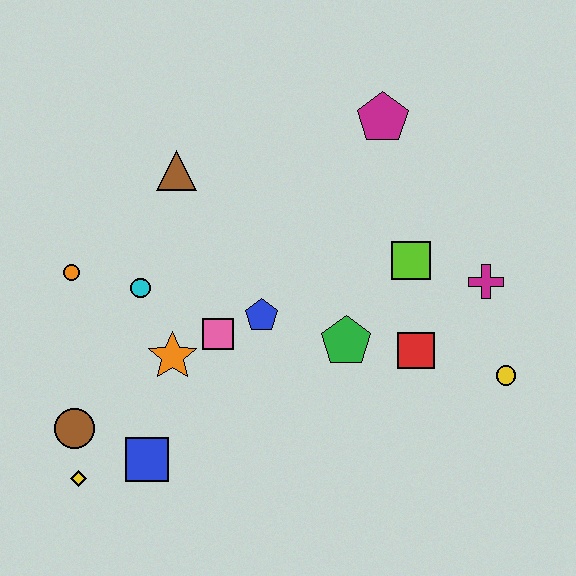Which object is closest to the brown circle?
The yellow diamond is closest to the brown circle.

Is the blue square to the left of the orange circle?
No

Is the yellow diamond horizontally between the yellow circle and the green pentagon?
No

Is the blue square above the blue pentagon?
No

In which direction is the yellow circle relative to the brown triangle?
The yellow circle is to the right of the brown triangle.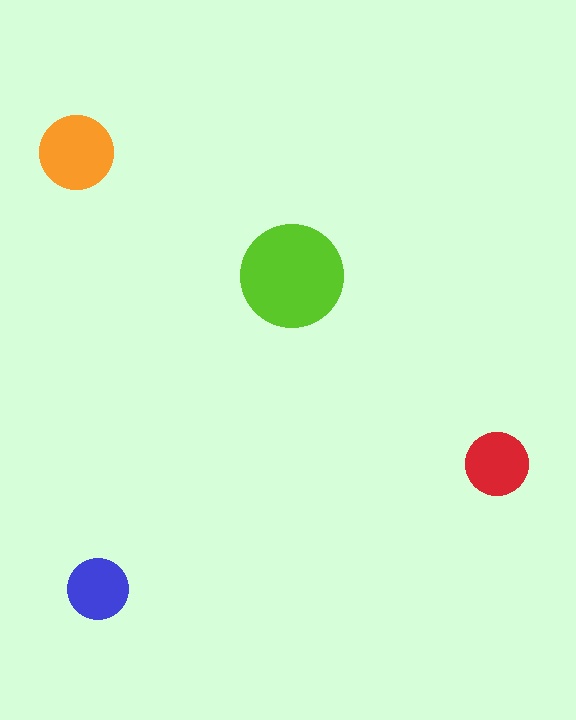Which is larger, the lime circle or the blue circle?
The lime one.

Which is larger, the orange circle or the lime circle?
The lime one.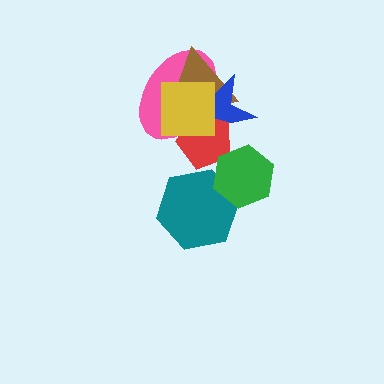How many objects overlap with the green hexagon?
2 objects overlap with the green hexagon.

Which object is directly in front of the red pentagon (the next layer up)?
The yellow square is directly in front of the red pentagon.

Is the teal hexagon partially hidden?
Yes, it is partially covered by another shape.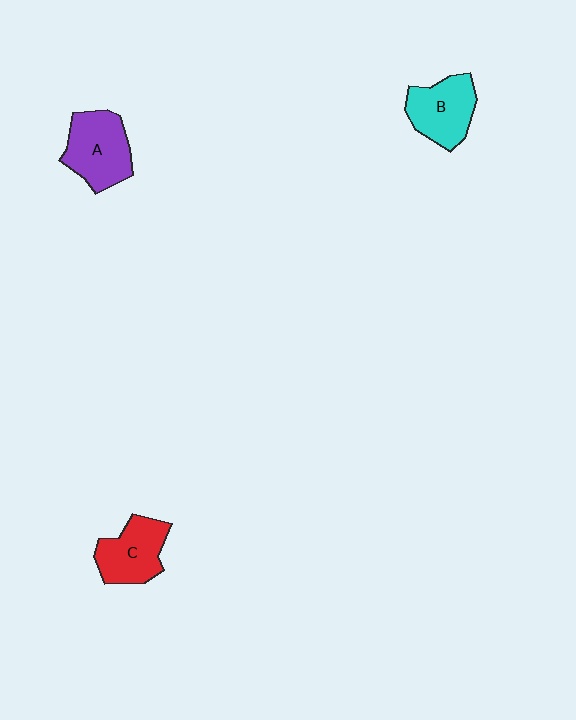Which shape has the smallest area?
Shape C (red).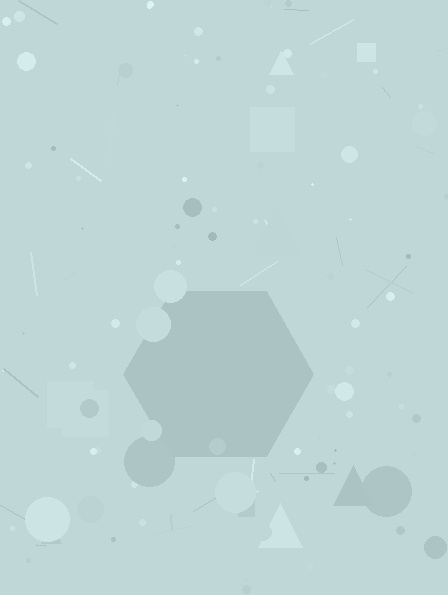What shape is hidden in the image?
A hexagon is hidden in the image.